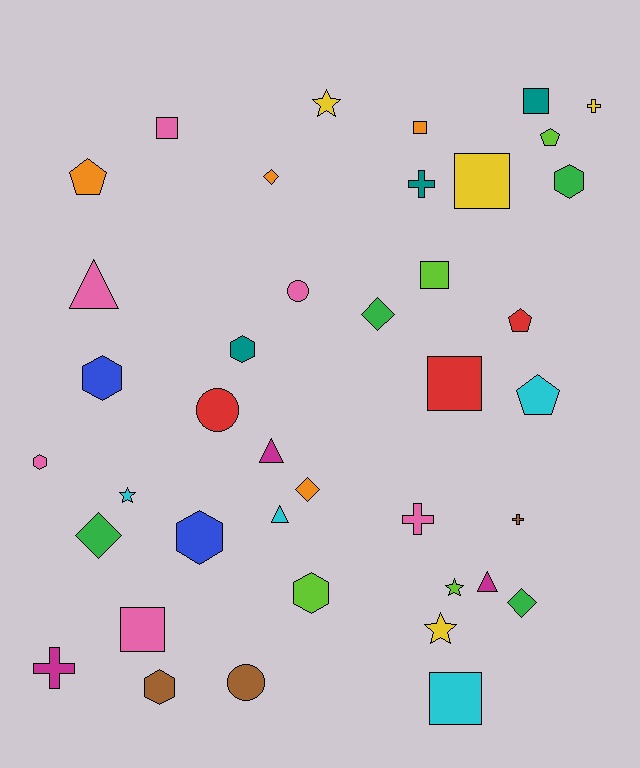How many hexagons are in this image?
There are 7 hexagons.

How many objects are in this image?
There are 40 objects.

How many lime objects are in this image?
There are 4 lime objects.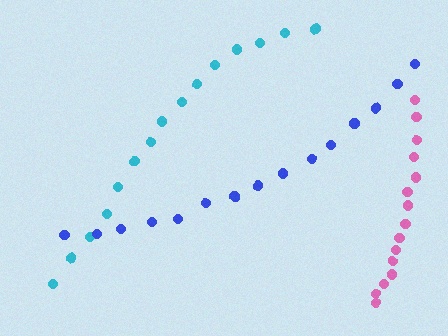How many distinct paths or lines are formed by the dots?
There are 3 distinct paths.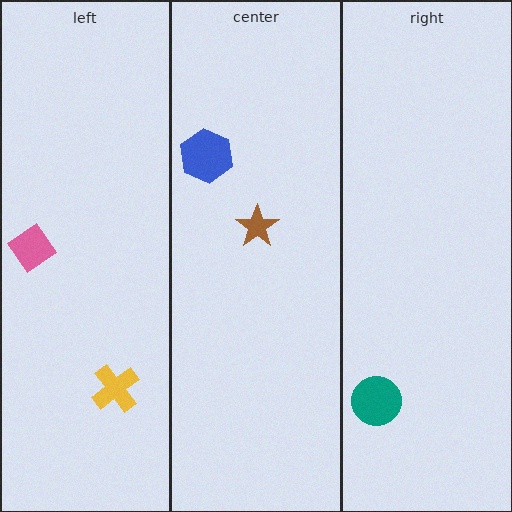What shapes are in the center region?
The blue hexagon, the brown star.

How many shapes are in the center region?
2.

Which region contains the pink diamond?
The left region.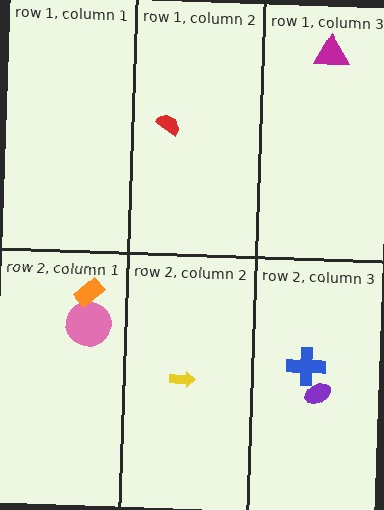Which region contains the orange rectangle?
The row 2, column 1 region.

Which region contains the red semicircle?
The row 1, column 2 region.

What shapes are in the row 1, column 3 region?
The magenta triangle.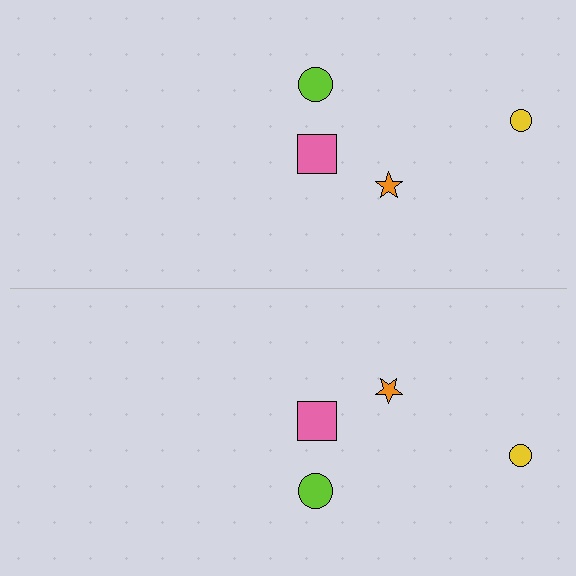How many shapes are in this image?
There are 8 shapes in this image.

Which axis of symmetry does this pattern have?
The pattern has a horizontal axis of symmetry running through the center of the image.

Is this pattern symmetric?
Yes, this pattern has bilateral (reflection) symmetry.